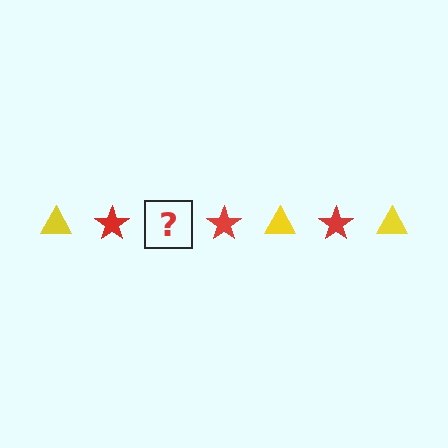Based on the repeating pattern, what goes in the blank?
The blank should be a yellow triangle.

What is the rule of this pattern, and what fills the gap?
The rule is that the pattern alternates between yellow triangle and red star. The gap should be filled with a yellow triangle.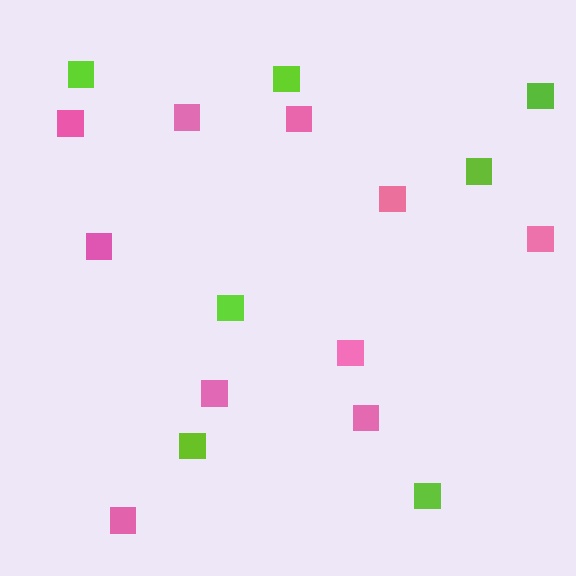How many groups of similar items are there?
There are 2 groups: one group of pink squares (10) and one group of lime squares (7).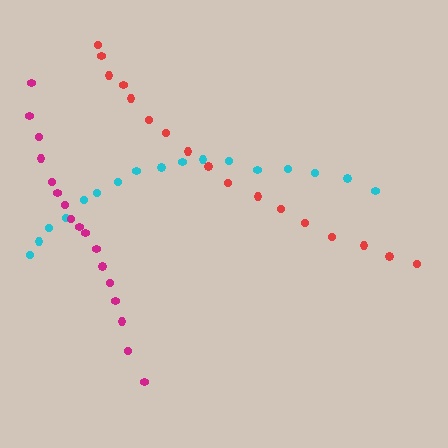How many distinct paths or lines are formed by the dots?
There are 3 distinct paths.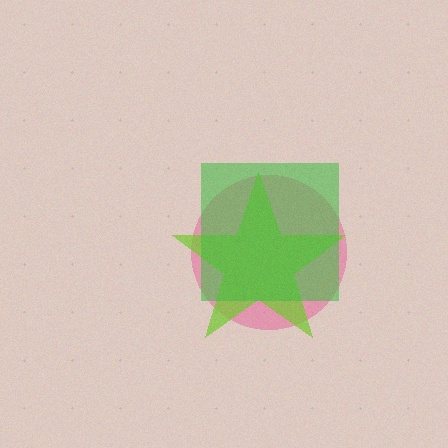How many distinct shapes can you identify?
There are 3 distinct shapes: a pink circle, a lime star, a green square.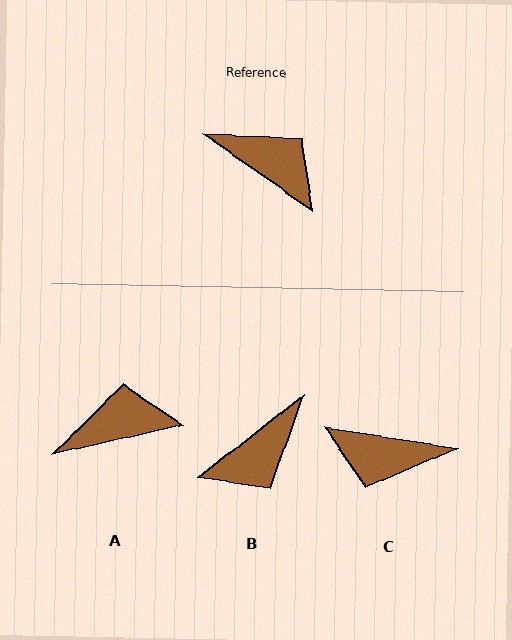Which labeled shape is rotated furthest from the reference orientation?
C, about 154 degrees away.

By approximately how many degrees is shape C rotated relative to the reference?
Approximately 154 degrees clockwise.